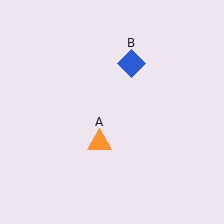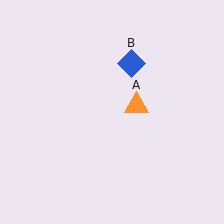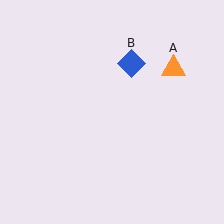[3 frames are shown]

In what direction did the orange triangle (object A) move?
The orange triangle (object A) moved up and to the right.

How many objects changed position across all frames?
1 object changed position: orange triangle (object A).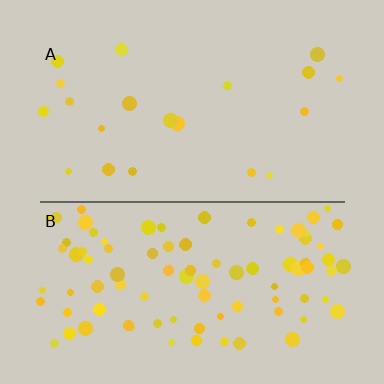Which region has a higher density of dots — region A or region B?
B (the bottom).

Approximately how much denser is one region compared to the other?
Approximately 4.4× — region B over region A.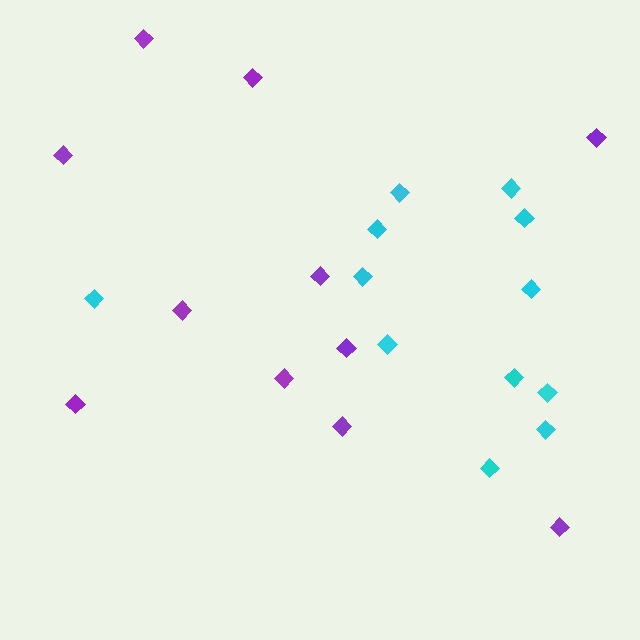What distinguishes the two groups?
There are 2 groups: one group of cyan diamonds (12) and one group of purple diamonds (11).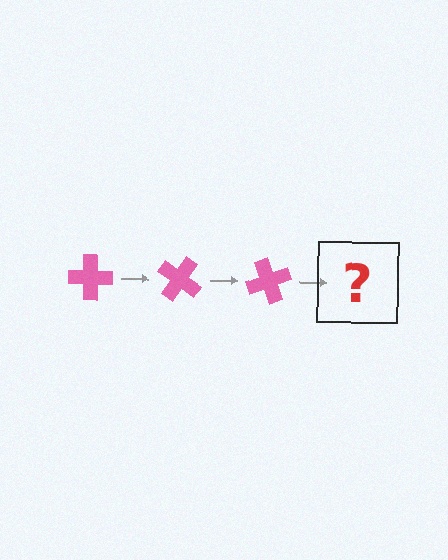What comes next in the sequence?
The next element should be a pink cross rotated 105 degrees.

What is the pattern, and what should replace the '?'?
The pattern is that the cross rotates 35 degrees each step. The '?' should be a pink cross rotated 105 degrees.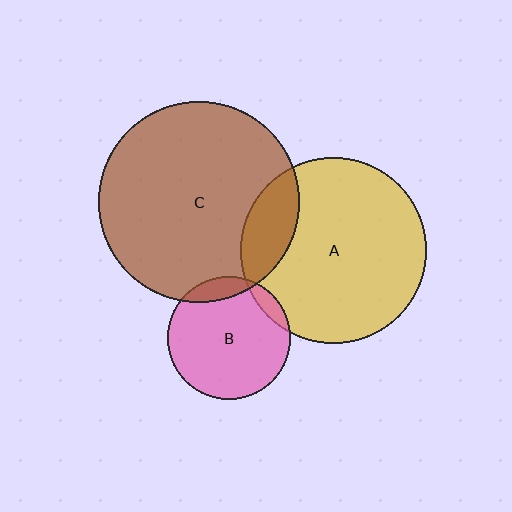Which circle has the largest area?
Circle C (brown).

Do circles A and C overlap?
Yes.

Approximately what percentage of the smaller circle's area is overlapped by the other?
Approximately 15%.